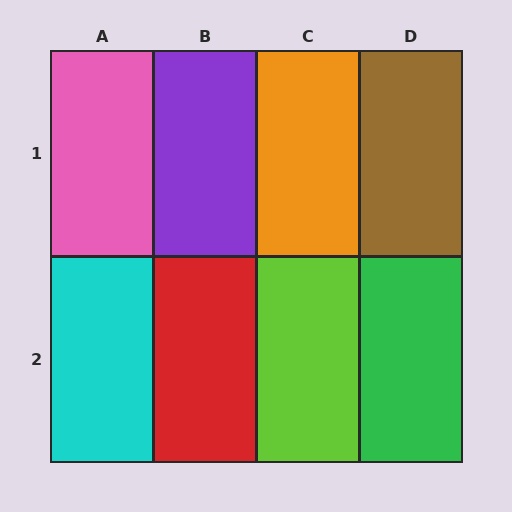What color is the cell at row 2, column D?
Green.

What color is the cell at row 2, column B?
Red.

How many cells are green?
1 cell is green.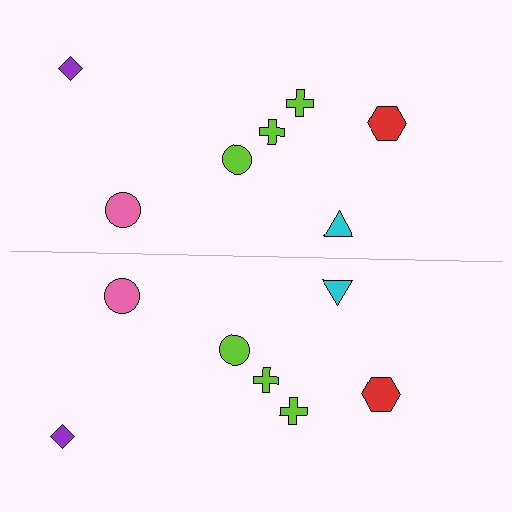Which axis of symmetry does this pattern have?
The pattern has a horizontal axis of symmetry running through the center of the image.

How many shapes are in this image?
There are 14 shapes in this image.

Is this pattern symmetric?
Yes, this pattern has bilateral (reflection) symmetry.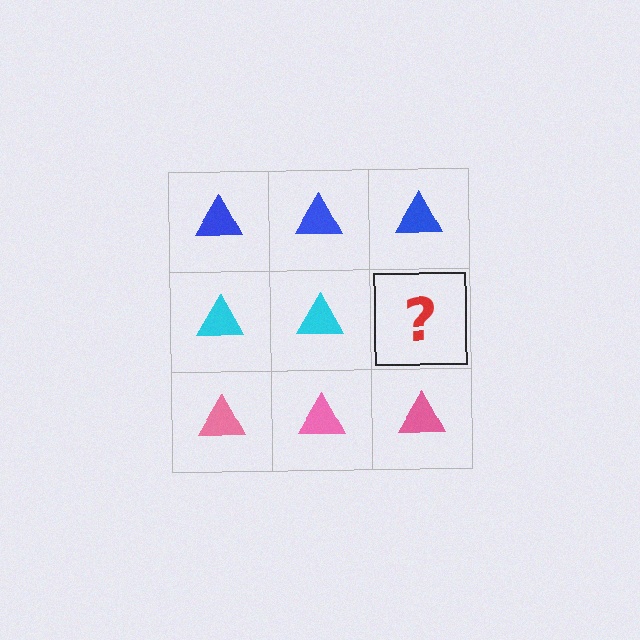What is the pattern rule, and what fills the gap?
The rule is that each row has a consistent color. The gap should be filled with a cyan triangle.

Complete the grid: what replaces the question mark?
The question mark should be replaced with a cyan triangle.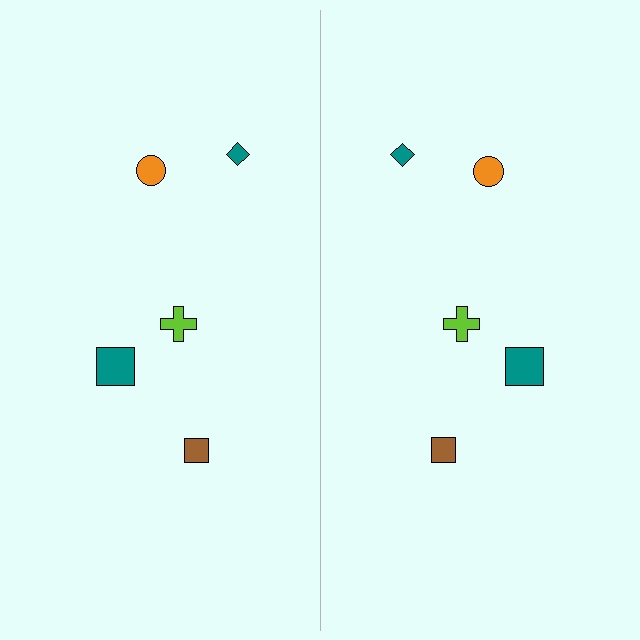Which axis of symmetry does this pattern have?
The pattern has a vertical axis of symmetry running through the center of the image.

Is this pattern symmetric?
Yes, this pattern has bilateral (reflection) symmetry.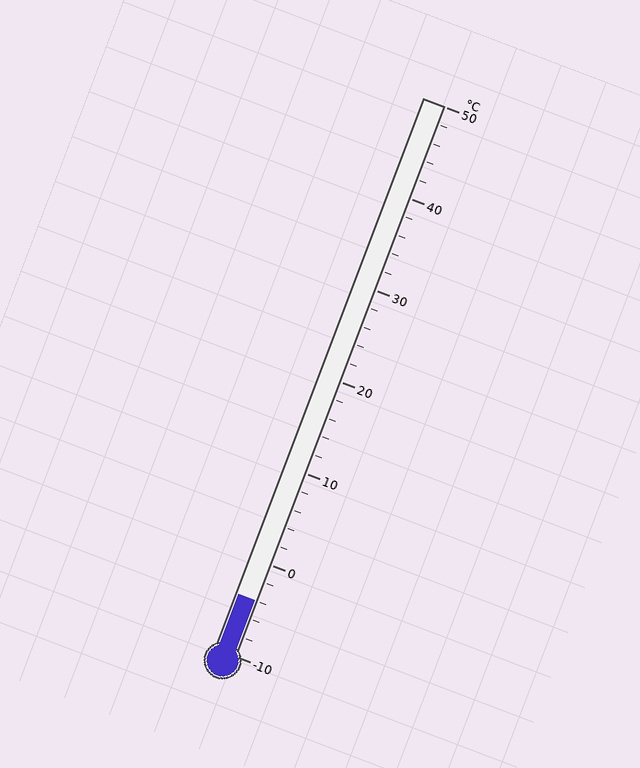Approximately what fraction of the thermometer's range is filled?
The thermometer is filled to approximately 10% of its range.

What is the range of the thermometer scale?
The thermometer scale ranges from -10°C to 50°C.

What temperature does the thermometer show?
The thermometer shows approximately -4°C.